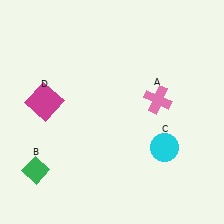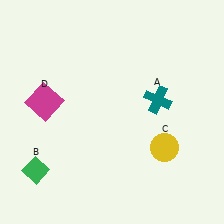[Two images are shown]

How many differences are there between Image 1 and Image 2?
There are 2 differences between the two images.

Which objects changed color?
A changed from pink to teal. C changed from cyan to yellow.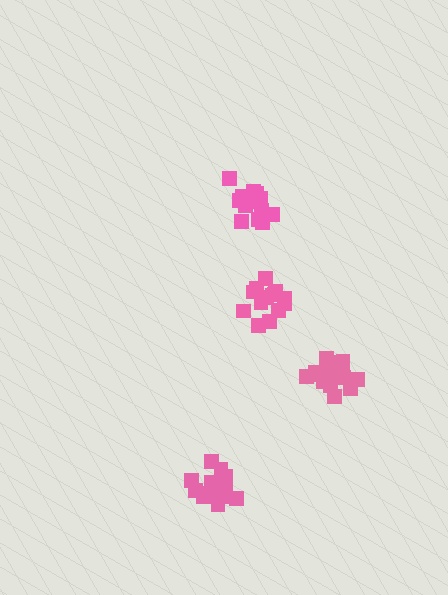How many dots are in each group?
Group 1: 15 dots, Group 2: 14 dots, Group 3: 18 dots, Group 4: 16 dots (63 total).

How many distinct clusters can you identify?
There are 4 distinct clusters.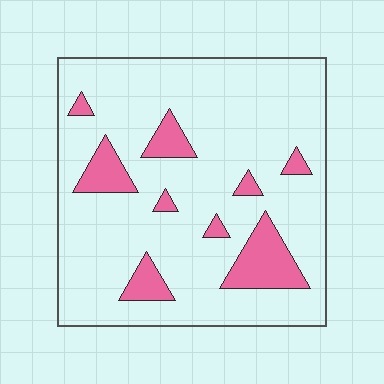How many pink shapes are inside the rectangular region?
9.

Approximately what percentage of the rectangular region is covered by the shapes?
Approximately 15%.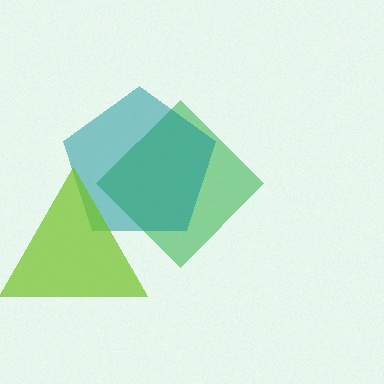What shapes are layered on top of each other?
The layered shapes are: a green diamond, a teal pentagon, a lime triangle.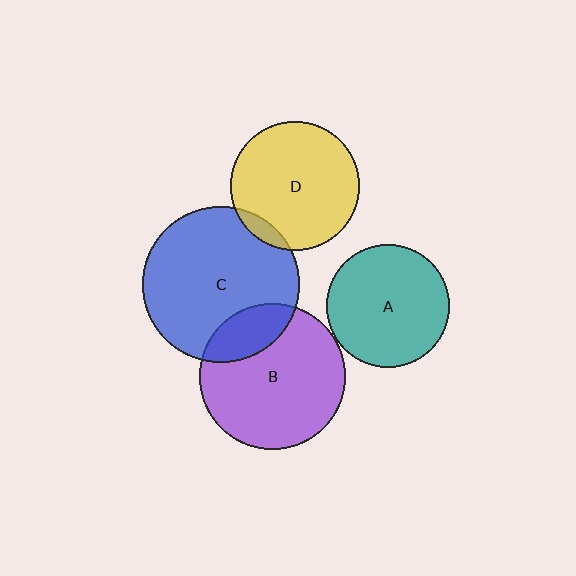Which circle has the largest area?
Circle C (blue).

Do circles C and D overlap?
Yes.